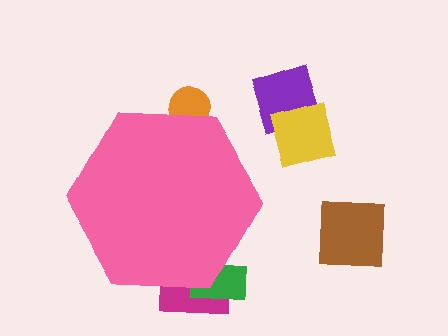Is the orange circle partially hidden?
Yes, the orange circle is partially hidden behind the pink hexagon.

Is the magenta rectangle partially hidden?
Yes, the magenta rectangle is partially hidden behind the pink hexagon.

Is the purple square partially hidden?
No, the purple square is fully visible.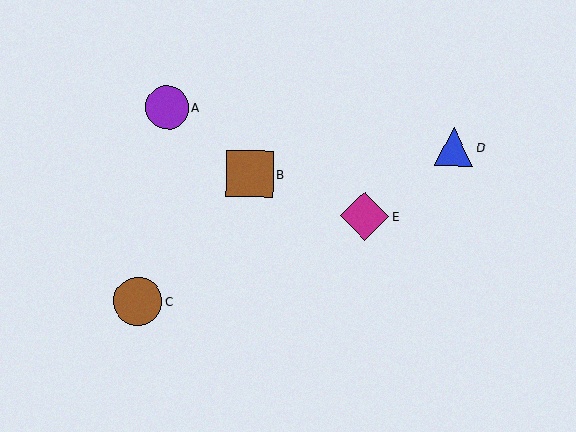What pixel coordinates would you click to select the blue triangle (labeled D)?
Click at (454, 147) to select the blue triangle D.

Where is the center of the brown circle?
The center of the brown circle is at (138, 301).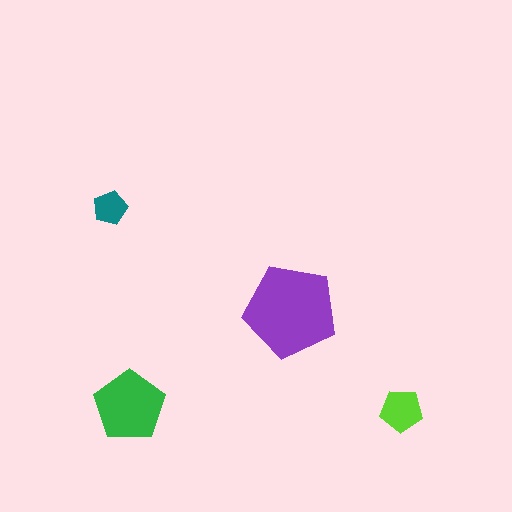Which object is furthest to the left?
The teal pentagon is leftmost.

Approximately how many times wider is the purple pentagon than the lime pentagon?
About 2 times wider.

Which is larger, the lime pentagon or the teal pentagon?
The lime one.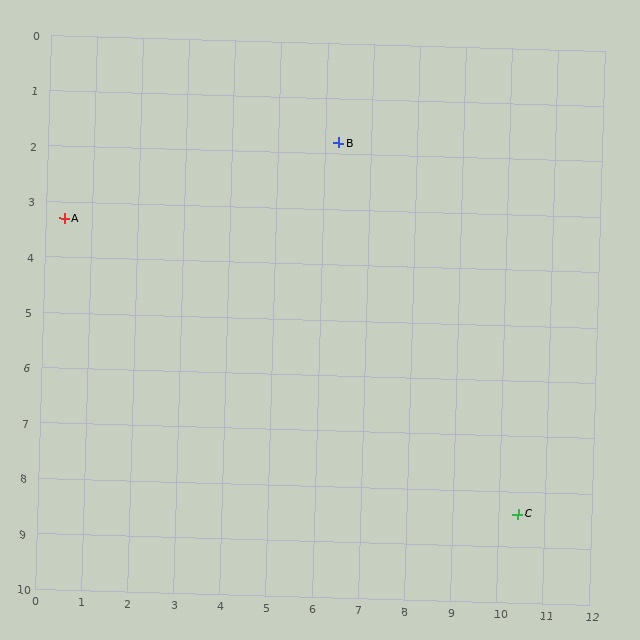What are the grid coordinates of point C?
Point C is at approximately (10.4, 8.4).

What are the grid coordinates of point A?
Point A is at approximately (0.4, 3.3).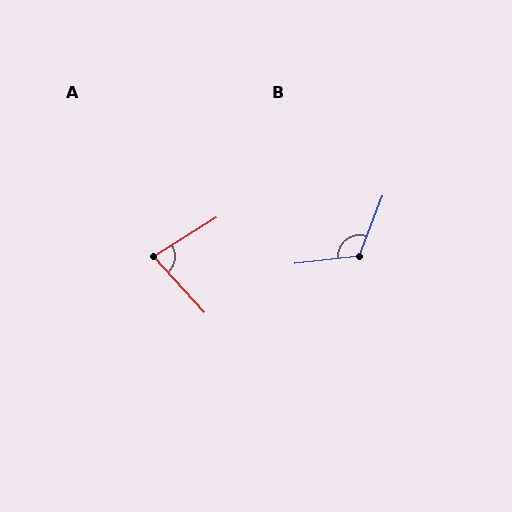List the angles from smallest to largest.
A (79°), B (117°).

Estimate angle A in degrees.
Approximately 79 degrees.